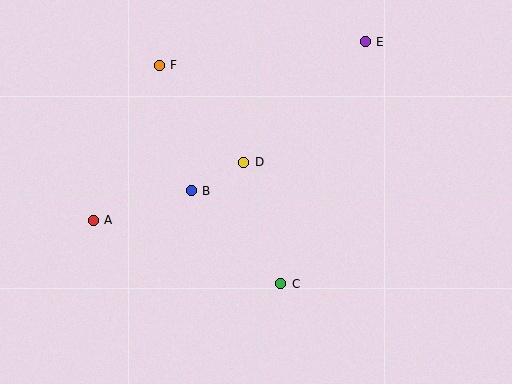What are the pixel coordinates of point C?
Point C is at (281, 284).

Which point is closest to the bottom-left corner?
Point A is closest to the bottom-left corner.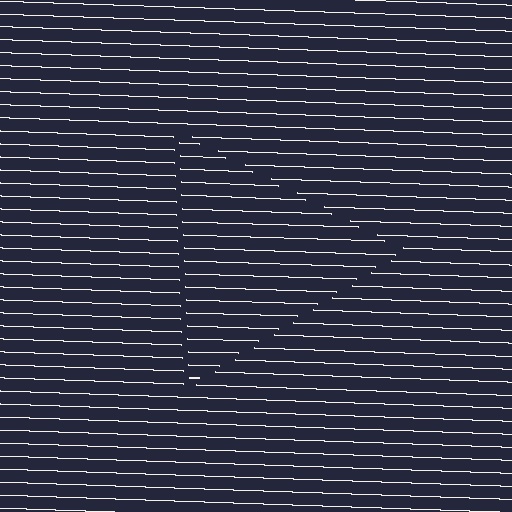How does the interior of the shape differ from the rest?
The interior of the shape contains the same grating, shifted by half a period — the contour is defined by the phase discontinuity where line-ends from the inner and outer gratings abut.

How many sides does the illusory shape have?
3 sides — the line-ends trace a triangle.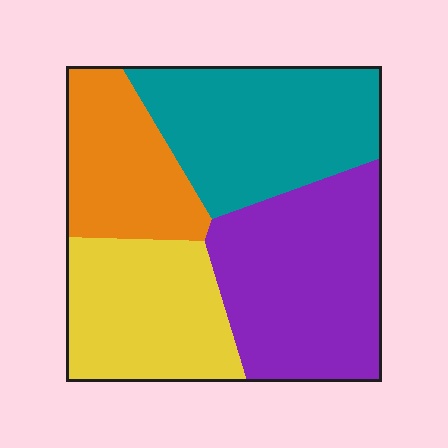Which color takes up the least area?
Orange, at roughly 20%.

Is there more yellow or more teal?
Teal.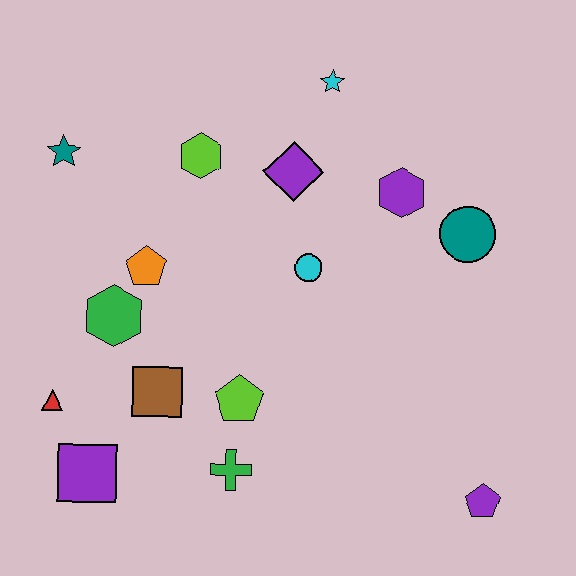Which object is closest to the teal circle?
The purple hexagon is closest to the teal circle.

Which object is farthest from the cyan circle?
The purple square is farthest from the cyan circle.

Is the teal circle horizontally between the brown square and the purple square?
No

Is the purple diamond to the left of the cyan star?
Yes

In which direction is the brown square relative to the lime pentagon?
The brown square is to the left of the lime pentagon.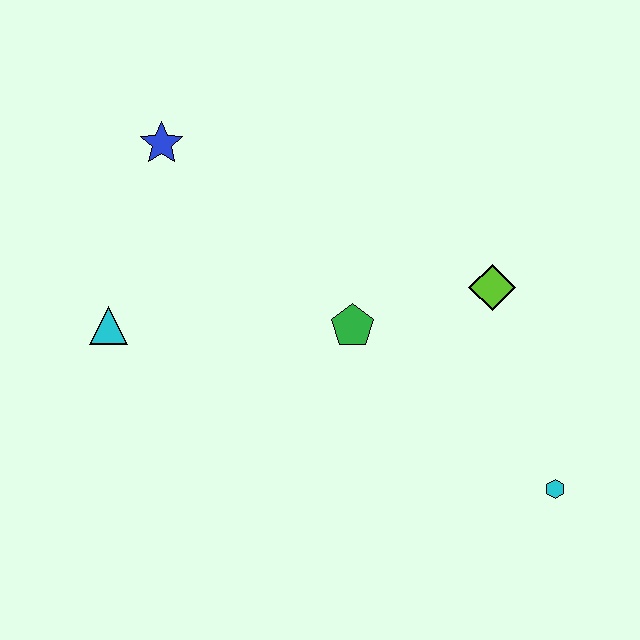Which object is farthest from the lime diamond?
The cyan triangle is farthest from the lime diamond.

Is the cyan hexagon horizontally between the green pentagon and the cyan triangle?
No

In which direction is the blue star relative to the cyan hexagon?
The blue star is to the left of the cyan hexagon.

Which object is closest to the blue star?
The cyan triangle is closest to the blue star.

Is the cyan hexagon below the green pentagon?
Yes